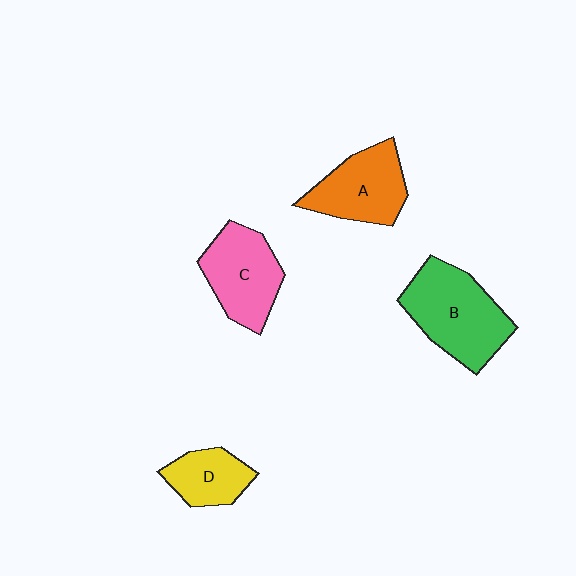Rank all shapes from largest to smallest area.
From largest to smallest: B (green), C (pink), A (orange), D (yellow).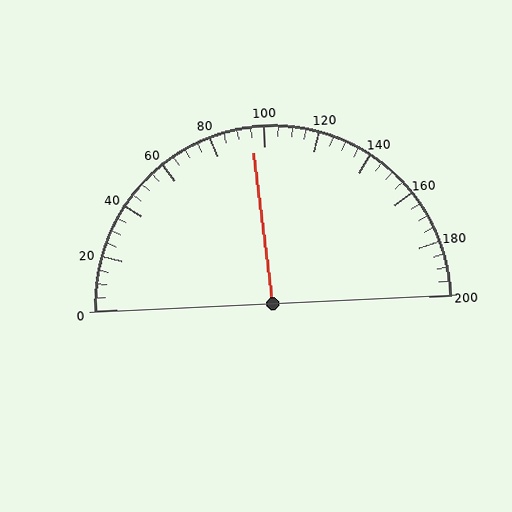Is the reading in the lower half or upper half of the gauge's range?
The reading is in the lower half of the range (0 to 200).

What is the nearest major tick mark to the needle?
The nearest major tick mark is 100.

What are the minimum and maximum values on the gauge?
The gauge ranges from 0 to 200.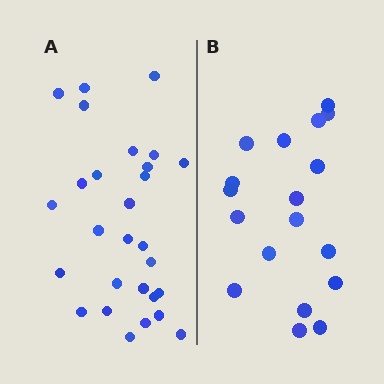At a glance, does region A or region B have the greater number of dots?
Region A (the left region) has more dots.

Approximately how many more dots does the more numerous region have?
Region A has roughly 10 or so more dots than region B.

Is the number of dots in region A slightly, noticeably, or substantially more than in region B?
Region A has substantially more. The ratio is roughly 1.6 to 1.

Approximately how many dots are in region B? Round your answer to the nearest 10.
About 20 dots. (The exact count is 18, which rounds to 20.)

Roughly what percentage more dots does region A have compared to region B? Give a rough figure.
About 55% more.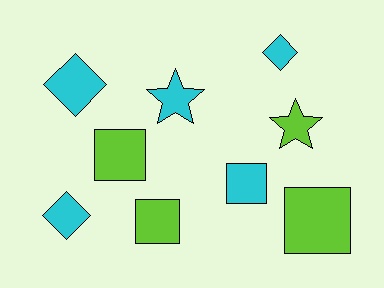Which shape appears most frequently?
Square, with 4 objects.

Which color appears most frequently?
Cyan, with 5 objects.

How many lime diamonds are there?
There are no lime diamonds.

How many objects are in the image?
There are 9 objects.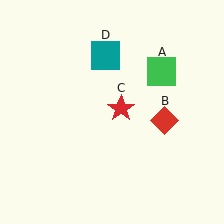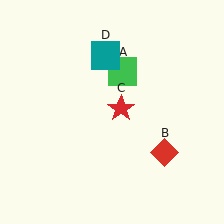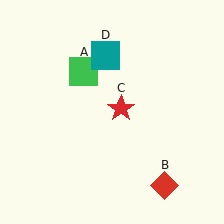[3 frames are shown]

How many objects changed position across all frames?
2 objects changed position: green square (object A), red diamond (object B).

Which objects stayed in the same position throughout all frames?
Red star (object C) and teal square (object D) remained stationary.